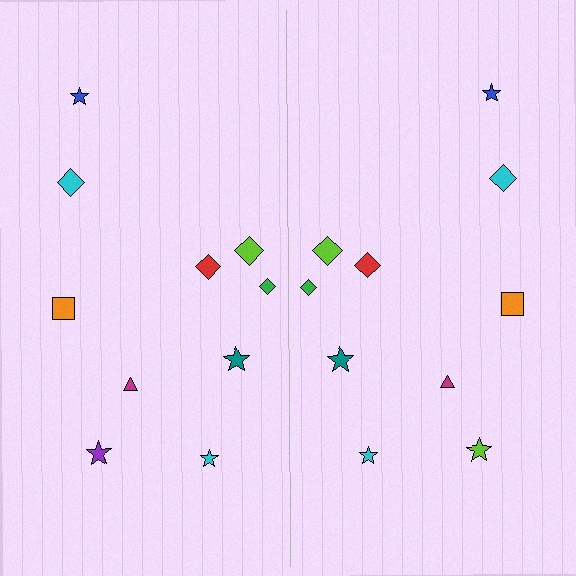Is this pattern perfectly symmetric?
No, the pattern is not perfectly symmetric. The lime star on the right side breaks the symmetry — its mirror counterpart is purple.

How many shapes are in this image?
There are 20 shapes in this image.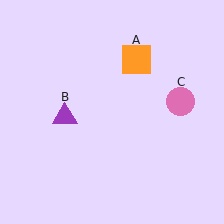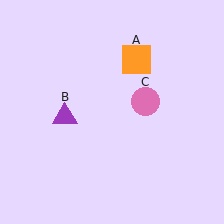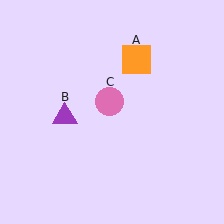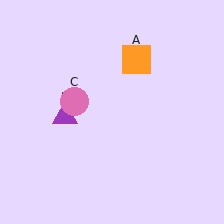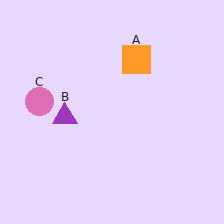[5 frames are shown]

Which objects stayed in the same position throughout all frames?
Orange square (object A) and purple triangle (object B) remained stationary.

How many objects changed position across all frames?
1 object changed position: pink circle (object C).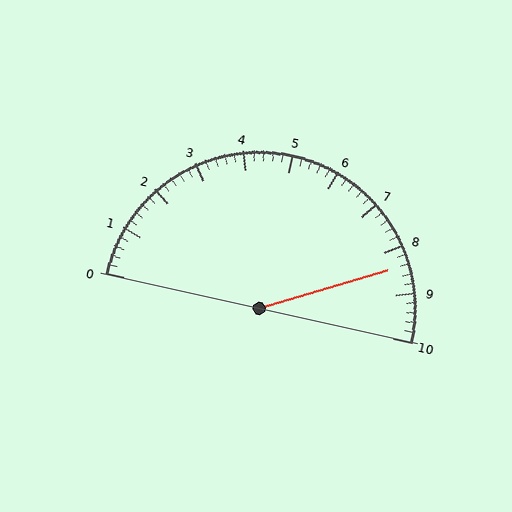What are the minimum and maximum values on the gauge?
The gauge ranges from 0 to 10.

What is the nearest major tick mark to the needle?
The nearest major tick mark is 8.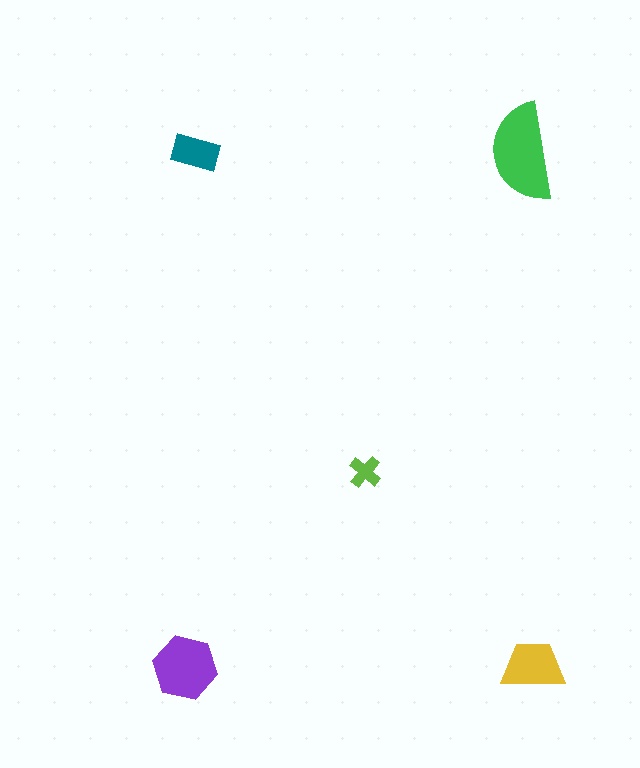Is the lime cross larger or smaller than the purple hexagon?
Smaller.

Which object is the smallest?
The lime cross.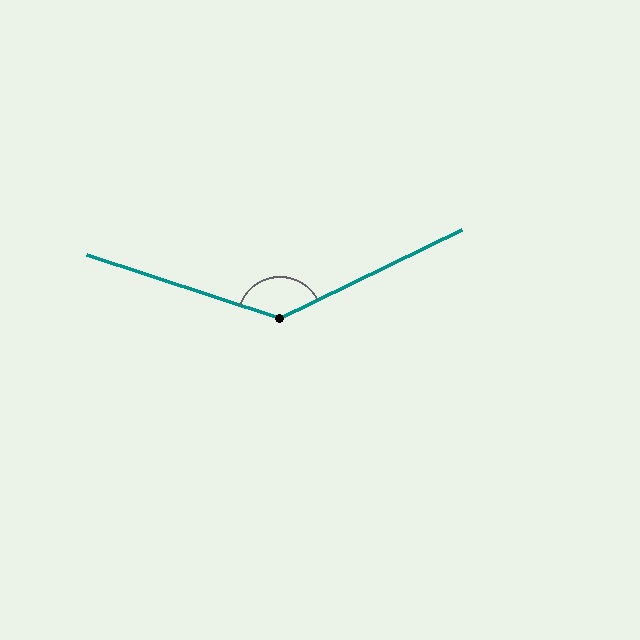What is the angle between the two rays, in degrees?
Approximately 136 degrees.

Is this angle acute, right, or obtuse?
It is obtuse.